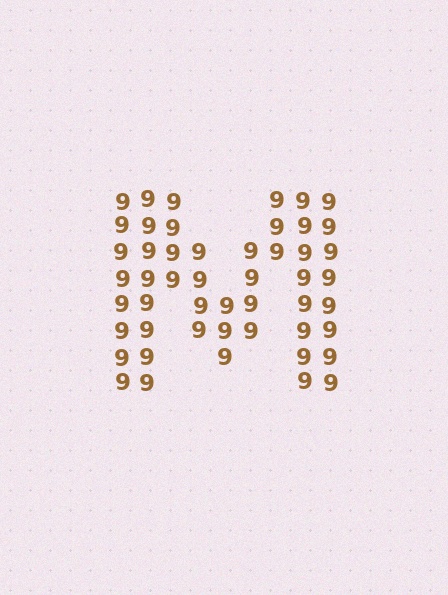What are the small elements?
The small elements are digit 9's.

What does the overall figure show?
The overall figure shows the letter M.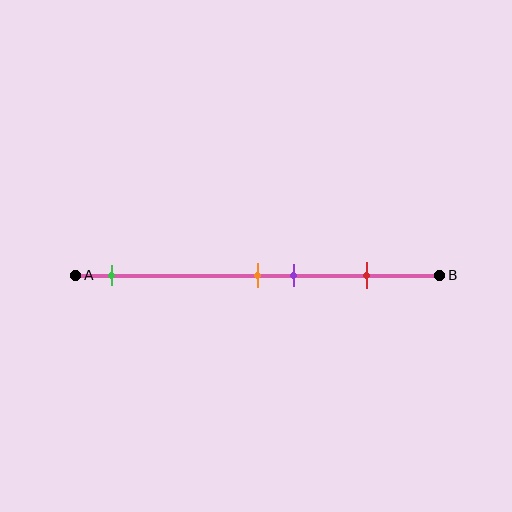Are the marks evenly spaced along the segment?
No, the marks are not evenly spaced.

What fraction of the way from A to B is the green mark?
The green mark is approximately 10% (0.1) of the way from A to B.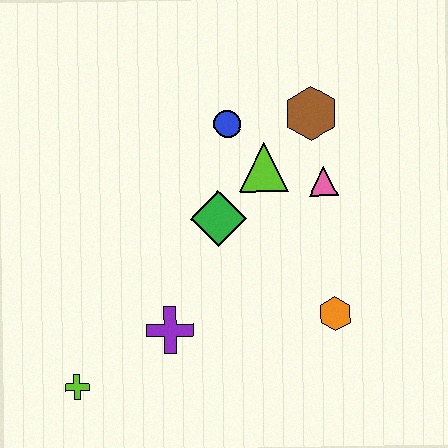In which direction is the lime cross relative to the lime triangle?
The lime cross is below the lime triangle.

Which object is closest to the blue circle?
The lime triangle is closest to the blue circle.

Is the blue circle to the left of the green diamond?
No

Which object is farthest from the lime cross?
The brown hexagon is farthest from the lime cross.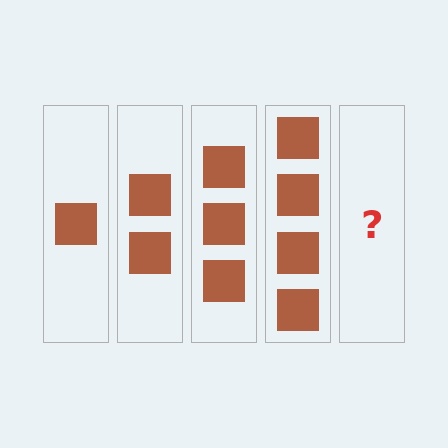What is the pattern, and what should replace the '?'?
The pattern is that each step adds one more square. The '?' should be 5 squares.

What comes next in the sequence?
The next element should be 5 squares.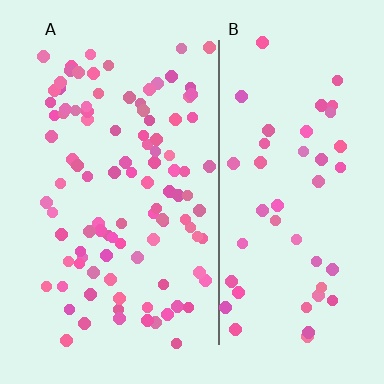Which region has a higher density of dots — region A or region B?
A (the left).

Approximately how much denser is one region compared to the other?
Approximately 2.2× — region A over region B.